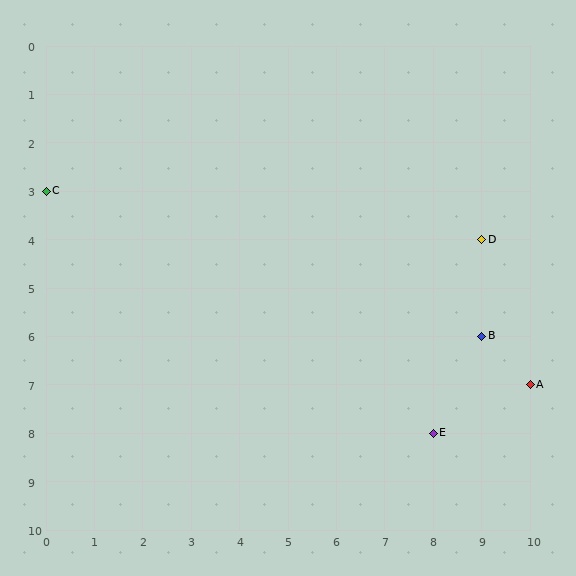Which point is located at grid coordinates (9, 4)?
Point D is at (9, 4).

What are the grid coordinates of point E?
Point E is at grid coordinates (8, 8).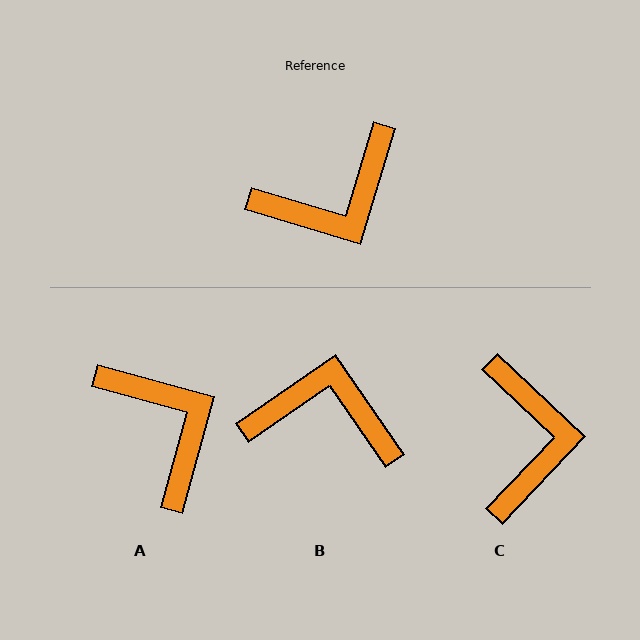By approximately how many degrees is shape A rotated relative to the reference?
Approximately 92 degrees counter-clockwise.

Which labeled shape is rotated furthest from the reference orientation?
B, about 141 degrees away.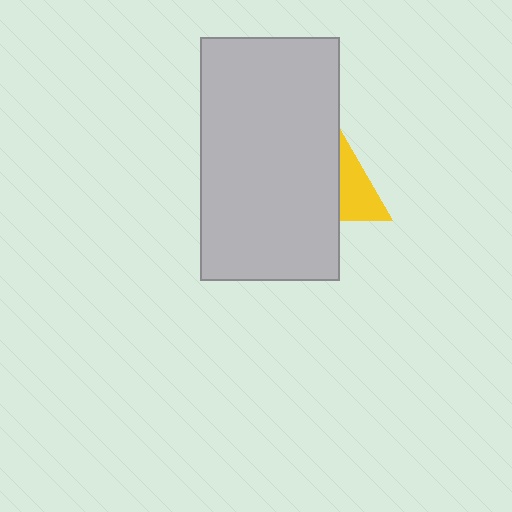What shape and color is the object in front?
The object in front is a light gray rectangle.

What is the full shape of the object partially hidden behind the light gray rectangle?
The partially hidden object is a yellow triangle.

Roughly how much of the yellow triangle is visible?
A small part of it is visible (roughly 35%).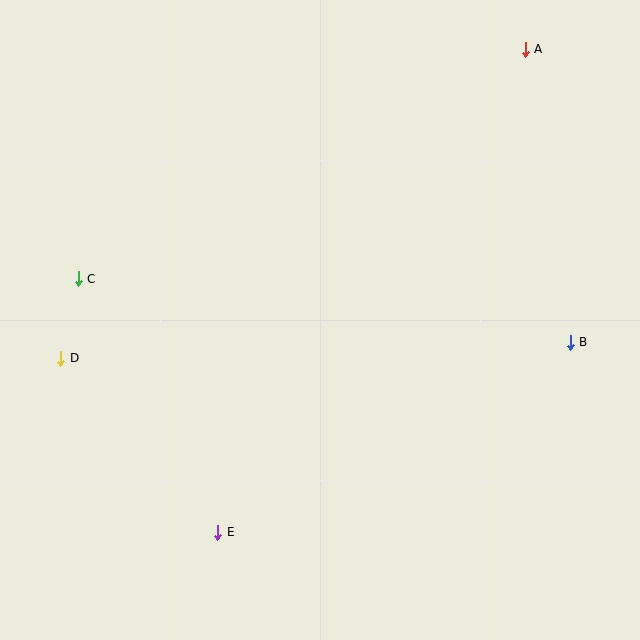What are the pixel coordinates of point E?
Point E is at (218, 532).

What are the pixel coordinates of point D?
Point D is at (61, 358).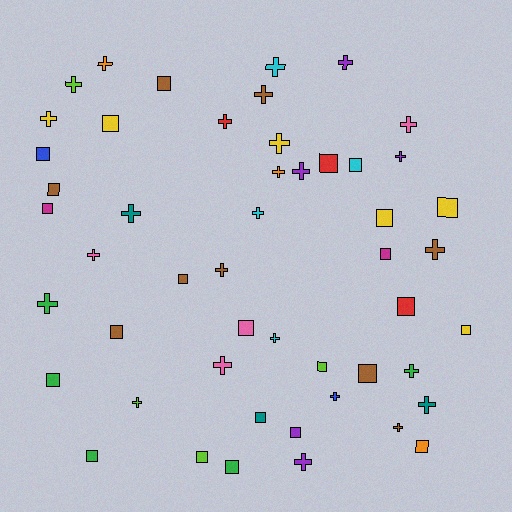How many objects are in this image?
There are 50 objects.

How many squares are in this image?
There are 24 squares.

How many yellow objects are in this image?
There are 6 yellow objects.